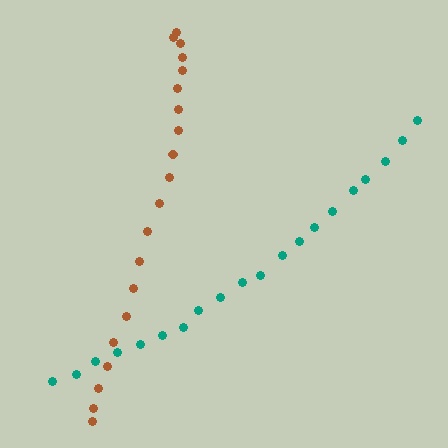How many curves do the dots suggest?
There are 2 distinct paths.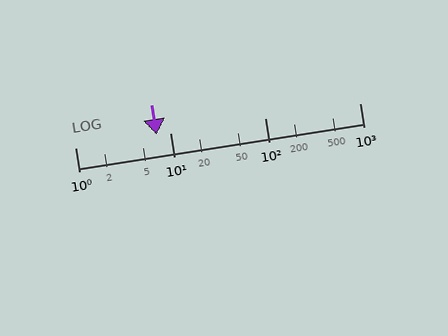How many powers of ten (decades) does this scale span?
The scale spans 3 decades, from 1 to 1000.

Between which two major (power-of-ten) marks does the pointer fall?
The pointer is between 1 and 10.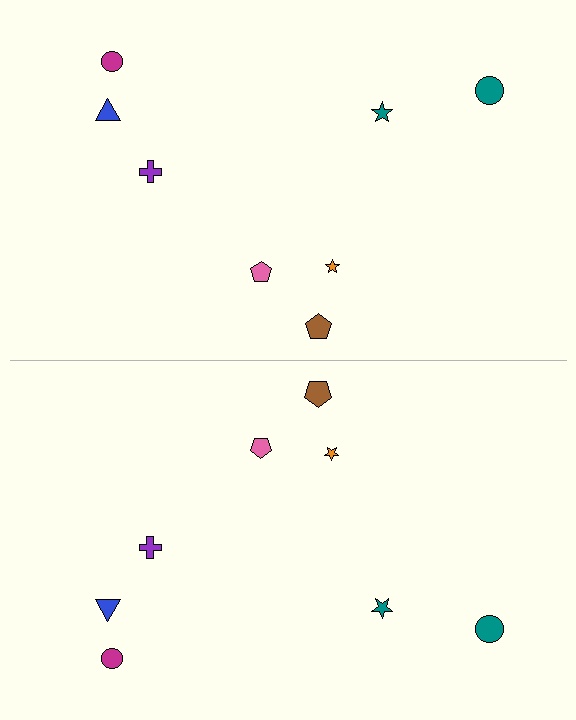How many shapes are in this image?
There are 16 shapes in this image.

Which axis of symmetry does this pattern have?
The pattern has a horizontal axis of symmetry running through the center of the image.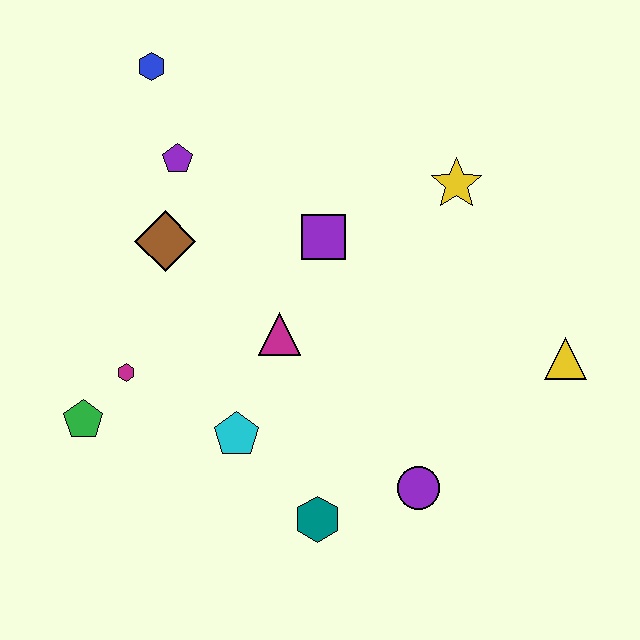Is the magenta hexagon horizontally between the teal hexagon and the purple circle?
No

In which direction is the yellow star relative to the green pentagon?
The yellow star is to the right of the green pentagon.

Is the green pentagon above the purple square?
No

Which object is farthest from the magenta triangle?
The blue hexagon is farthest from the magenta triangle.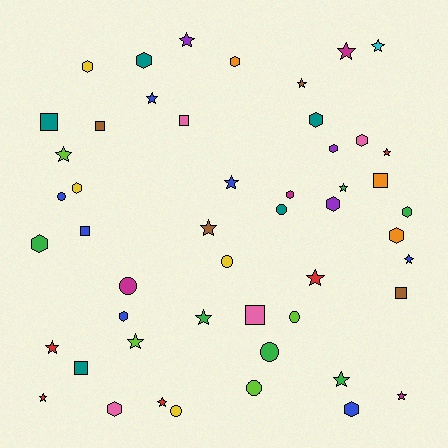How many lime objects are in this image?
There are 4 lime objects.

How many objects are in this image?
There are 50 objects.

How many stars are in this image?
There are 19 stars.